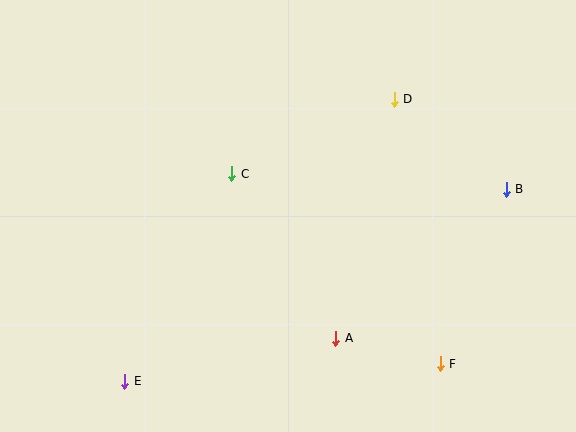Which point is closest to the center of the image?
Point C at (232, 174) is closest to the center.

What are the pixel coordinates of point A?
Point A is at (336, 338).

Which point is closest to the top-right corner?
Point B is closest to the top-right corner.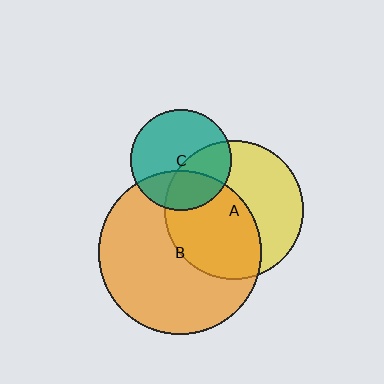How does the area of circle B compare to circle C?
Approximately 2.6 times.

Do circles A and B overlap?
Yes.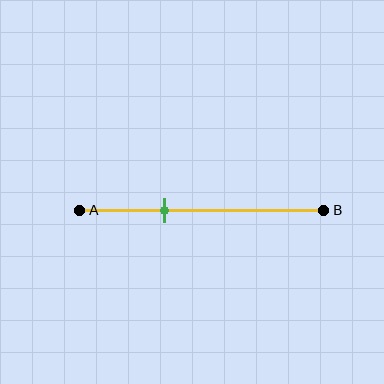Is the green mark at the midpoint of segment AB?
No, the mark is at about 35% from A, not at the 50% midpoint.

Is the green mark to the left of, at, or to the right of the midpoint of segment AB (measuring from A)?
The green mark is to the left of the midpoint of segment AB.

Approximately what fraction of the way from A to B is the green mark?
The green mark is approximately 35% of the way from A to B.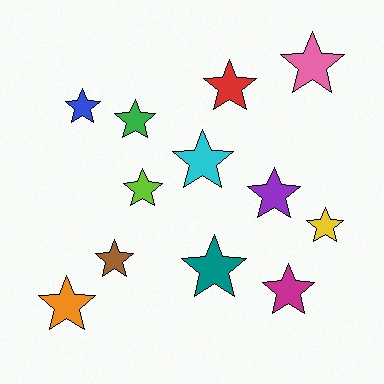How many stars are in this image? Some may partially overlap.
There are 12 stars.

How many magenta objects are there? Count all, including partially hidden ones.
There is 1 magenta object.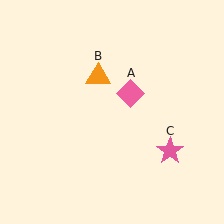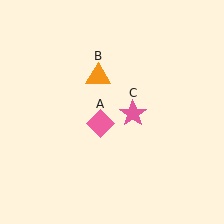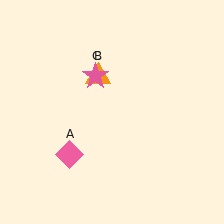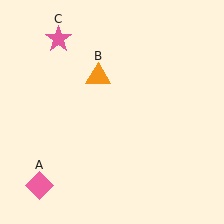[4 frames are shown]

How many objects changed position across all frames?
2 objects changed position: pink diamond (object A), pink star (object C).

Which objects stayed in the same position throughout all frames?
Orange triangle (object B) remained stationary.